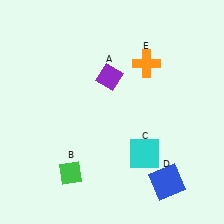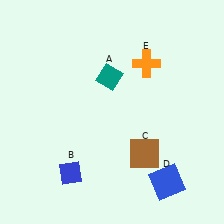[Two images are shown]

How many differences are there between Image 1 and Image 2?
There are 3 differences between the two images.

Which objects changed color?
A changed from purple to teal. B changed from green to blue. C changed from cyan to brown.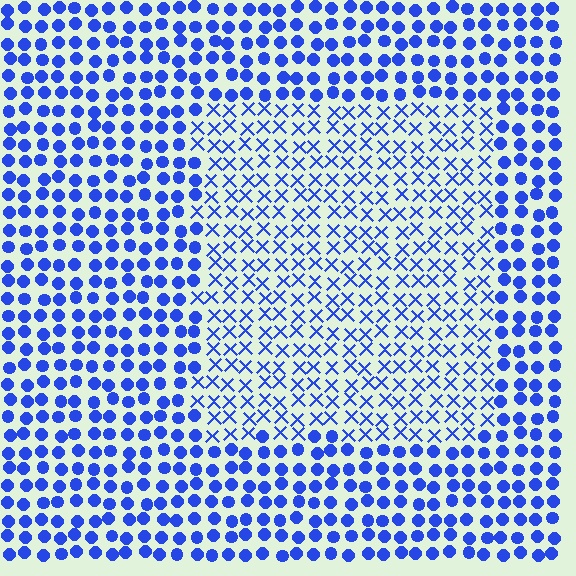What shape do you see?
I see a rectangle.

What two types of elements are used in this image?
The image uses X marks inside the rectangle region and circles outside it.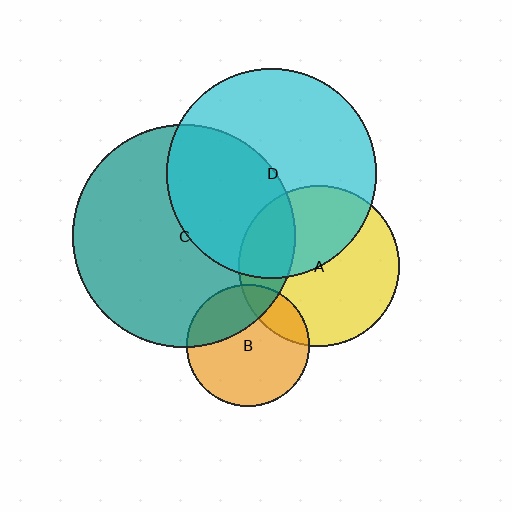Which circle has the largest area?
Circle C (teal).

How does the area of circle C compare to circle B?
Approximately 3.3 times.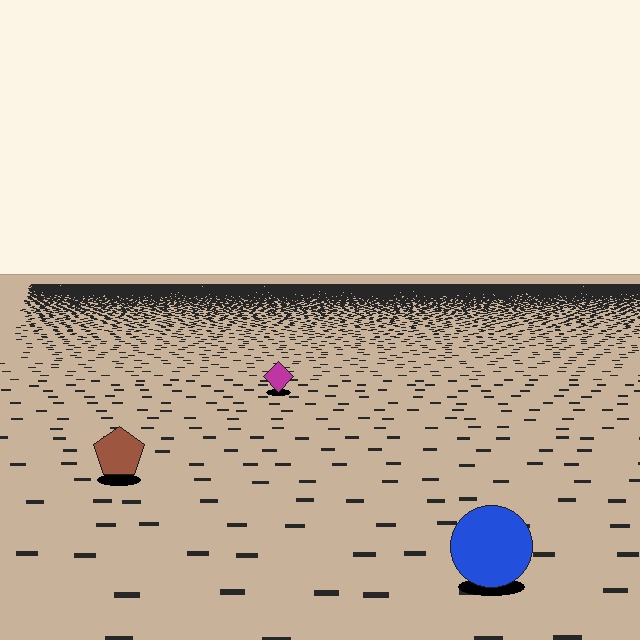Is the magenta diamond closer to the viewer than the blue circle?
No. The blue circle is closer — you can tell from the texture gradient: the ground texture is coarser near it.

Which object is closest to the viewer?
The blue circle is closest. The texture marks near it are larger and more spread out.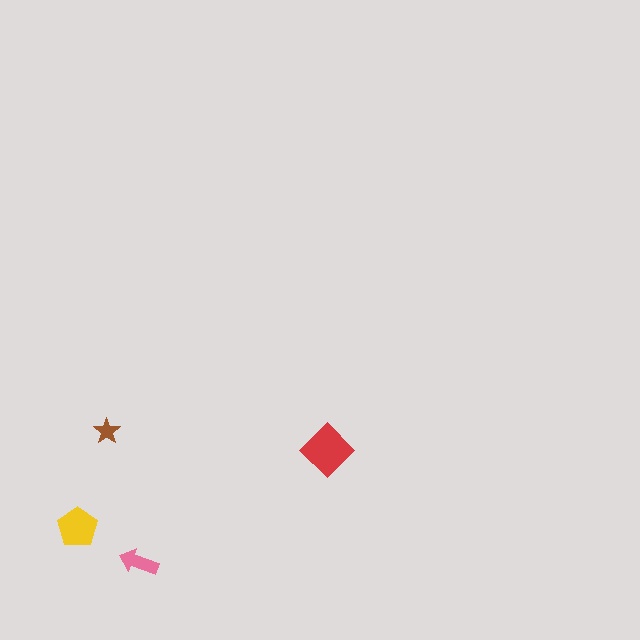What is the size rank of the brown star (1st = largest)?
4th.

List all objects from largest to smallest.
The red diamond, the yellow pentagon, the pink arrow, the brown star.